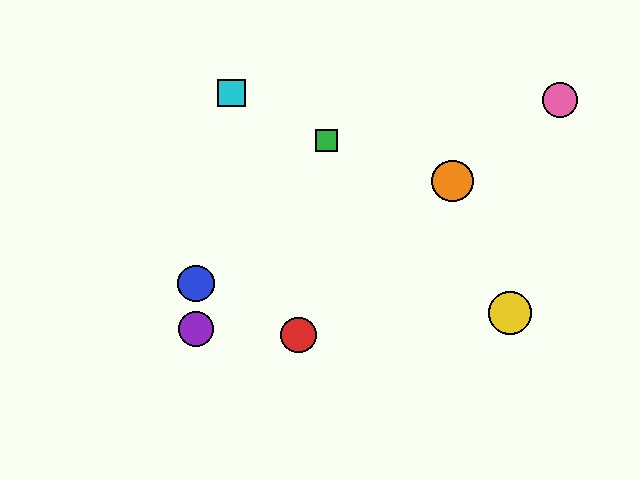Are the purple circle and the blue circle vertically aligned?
Yes, both are at x≈196.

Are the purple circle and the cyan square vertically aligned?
No, the purple circle is at x≈196 and the cyan square is at x≈231.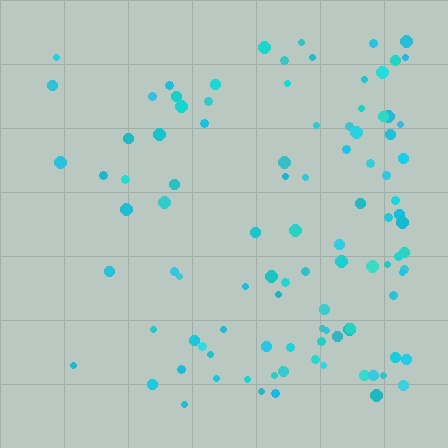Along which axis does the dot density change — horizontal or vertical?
Horizontal.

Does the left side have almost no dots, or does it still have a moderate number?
Still a moderate number, just noticeably fewer than the right.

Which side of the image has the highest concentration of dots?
The right.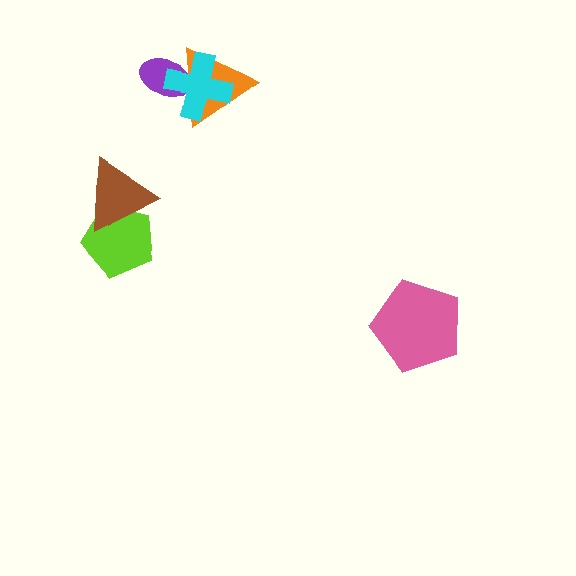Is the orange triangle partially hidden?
Yes, it is partially covered by another shape.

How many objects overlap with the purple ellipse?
2 objects overlap with the purple ellipse.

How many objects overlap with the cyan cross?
2 objects overlap with the cyan cross.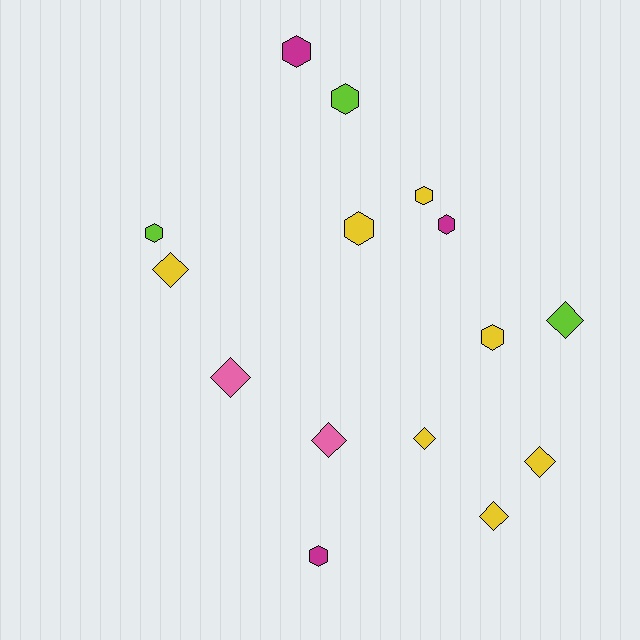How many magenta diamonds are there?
There are no magenta diamonds.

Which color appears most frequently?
Yellow, with 7 objects.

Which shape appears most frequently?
Hexagon, with 8 objects.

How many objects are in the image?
There are 15 objects.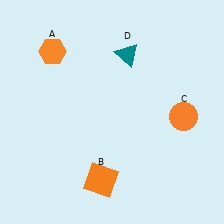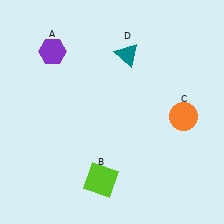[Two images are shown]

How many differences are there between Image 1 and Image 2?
There are 2 differences between the two images.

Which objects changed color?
A changed from orange to purple. B changed from orange to lime.